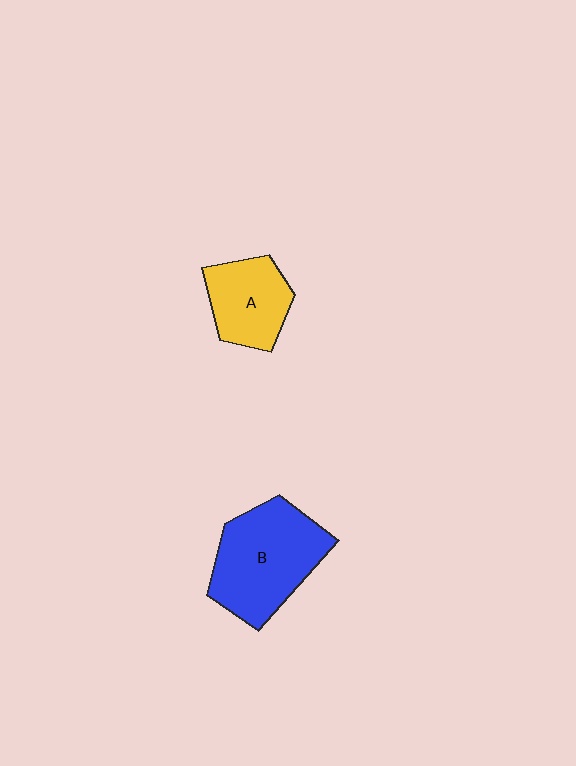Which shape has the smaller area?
Shape A (yellow).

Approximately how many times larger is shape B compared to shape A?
Approximately 1.6 times.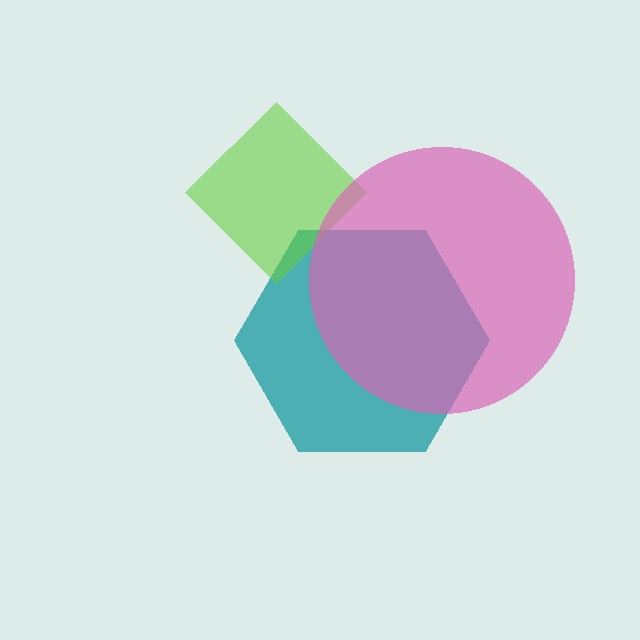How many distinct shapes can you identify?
There are 3 distinct shapes: a teal hexagon, a lime diamond, a pink circle.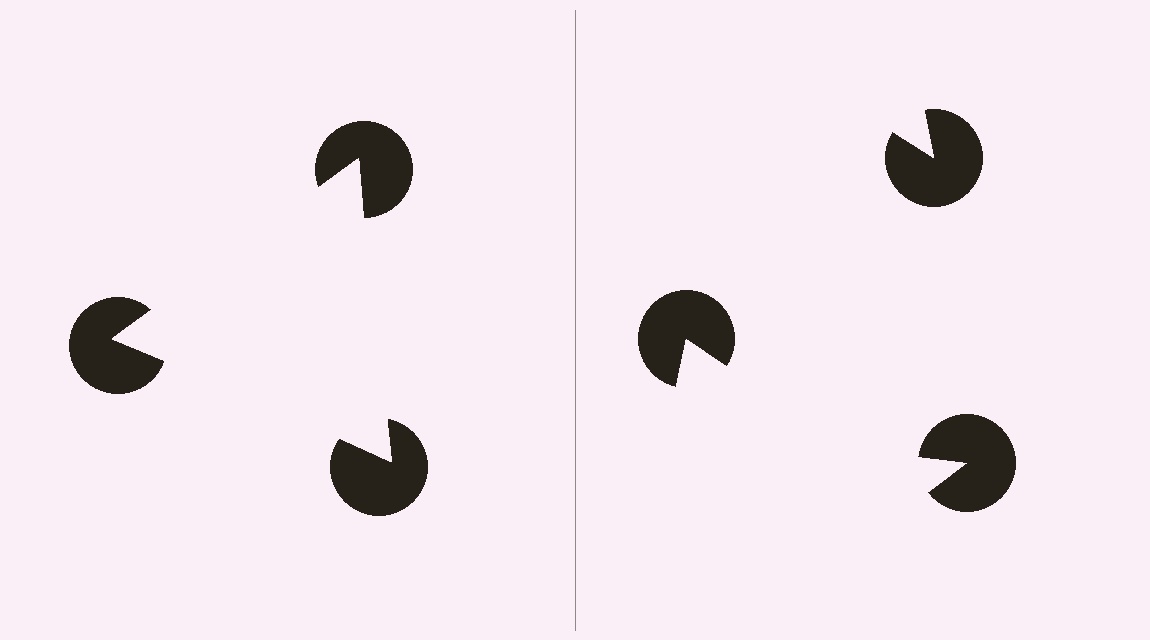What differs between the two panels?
The pac-man discs are positioned identically on both sides; only the wedge orientations differ. On the left they align to a triangle; on the right they are misaligned.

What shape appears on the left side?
An illusory triangle.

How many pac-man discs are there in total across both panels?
6 — 3 on each side.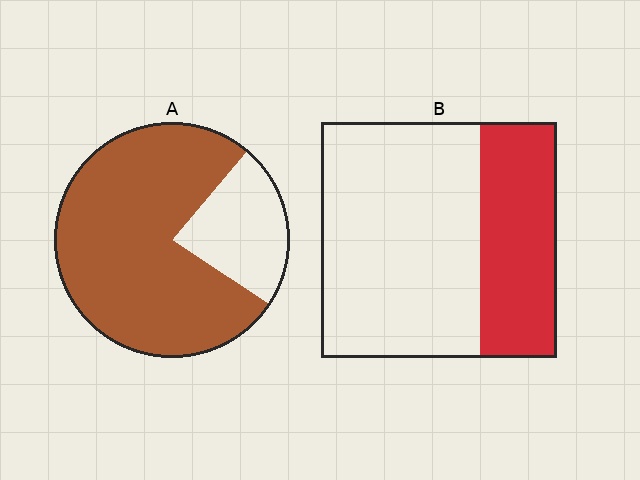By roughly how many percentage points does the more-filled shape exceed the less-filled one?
By roughly 45 percentage points (A over B).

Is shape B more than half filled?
No.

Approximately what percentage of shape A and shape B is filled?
A is approximately 75% and B is approximately 35%.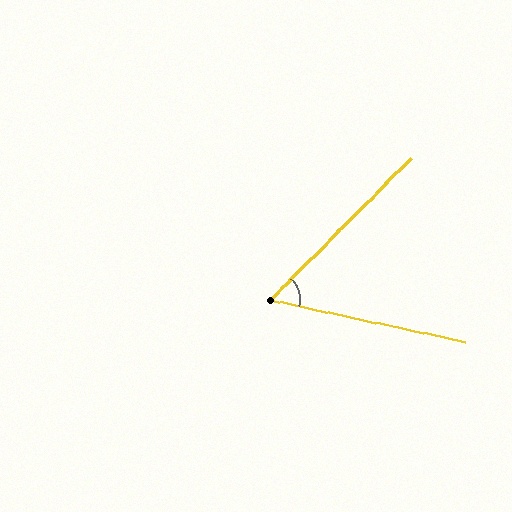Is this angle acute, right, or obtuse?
It is acute.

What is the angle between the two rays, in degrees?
Approximately 58 degrees.